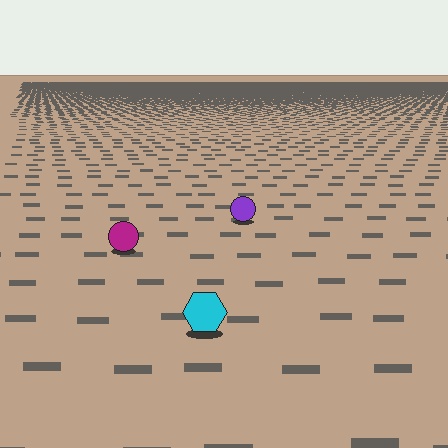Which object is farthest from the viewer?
The purple circle is farthest from the viewer. It appears smaller and the ground texture around it is denser.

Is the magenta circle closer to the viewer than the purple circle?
Yes. The magenta circle is closer — you can tell from the texture gradient: the ground texture is coarser near it.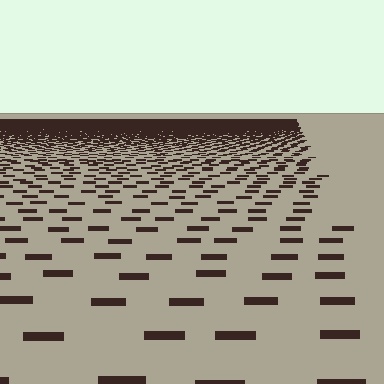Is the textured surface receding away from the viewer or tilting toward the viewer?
The surface is receding away from the viewer. Texture elements get smaller and denser toward the top.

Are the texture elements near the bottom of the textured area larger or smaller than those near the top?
Larger. Near the bottom, elements are closer to the viewer and appear at a bigger on-screen size.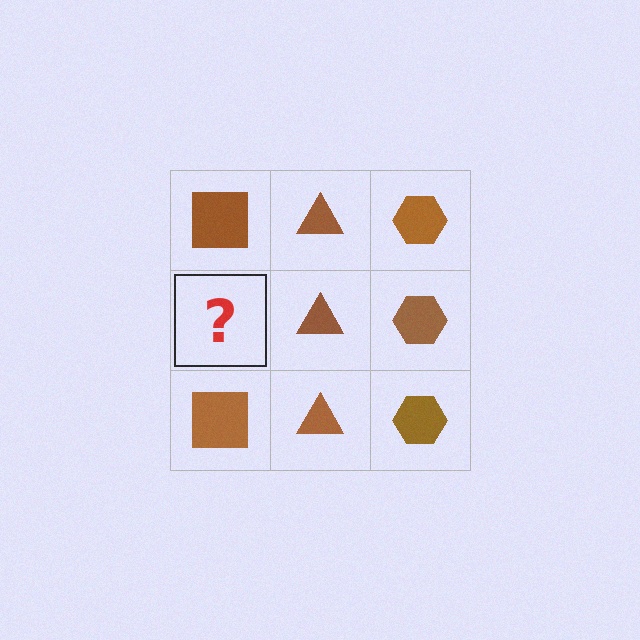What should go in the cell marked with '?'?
The missing cell should contain a brown square.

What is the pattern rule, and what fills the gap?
The rule is that each column has a consistent shape. The gap should be filled with a brown square.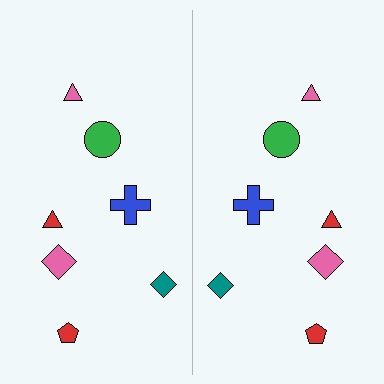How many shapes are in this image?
There are 14 shapes in this image.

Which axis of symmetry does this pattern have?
The pattern has a vertical axis of symmetry running through the center of the image.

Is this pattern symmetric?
Yes, this pattern has bilateral (reflection) symmetry.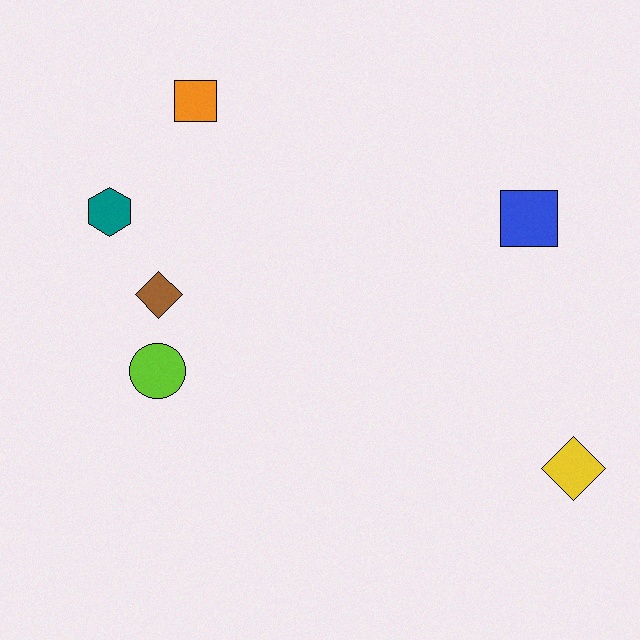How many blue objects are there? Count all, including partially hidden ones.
There is 1 blue object.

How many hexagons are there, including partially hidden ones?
There is 1 hexagon.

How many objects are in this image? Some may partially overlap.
There are 6 objects.